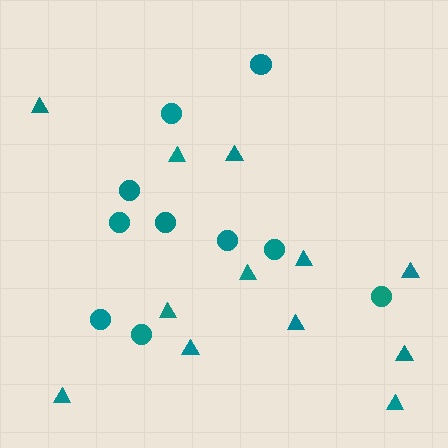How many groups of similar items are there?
There are 2 groups: one group of triangles (12) and one group of circles (10).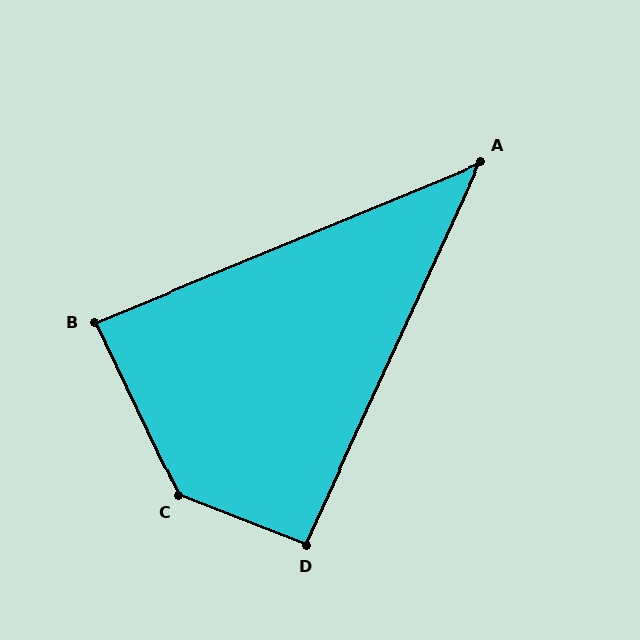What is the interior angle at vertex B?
Approximately 87 degrees (approximately right).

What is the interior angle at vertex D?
Approximately 93 degrees (approximately right).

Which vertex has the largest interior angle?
C, at approximately 137 degrees.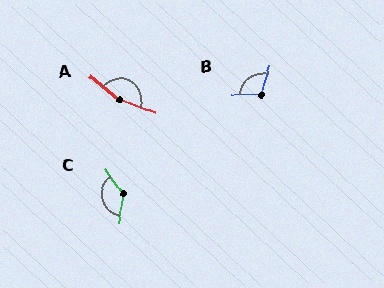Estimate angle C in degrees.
Approximately 137 degrees.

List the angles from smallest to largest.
B (109°), C (137°), A (163°).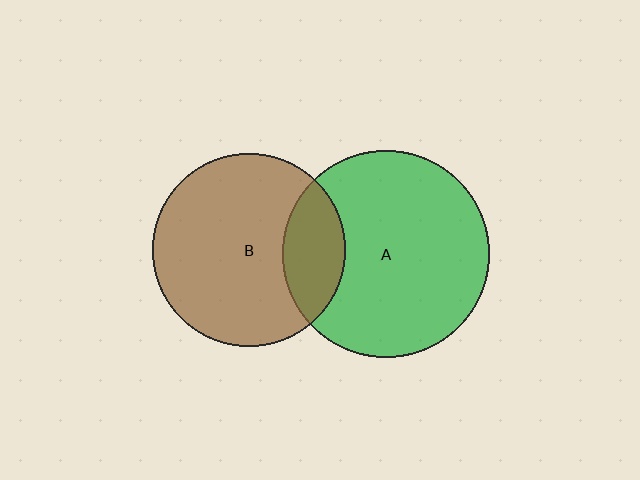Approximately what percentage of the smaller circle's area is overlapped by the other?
Approximately 20%.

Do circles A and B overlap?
Yes.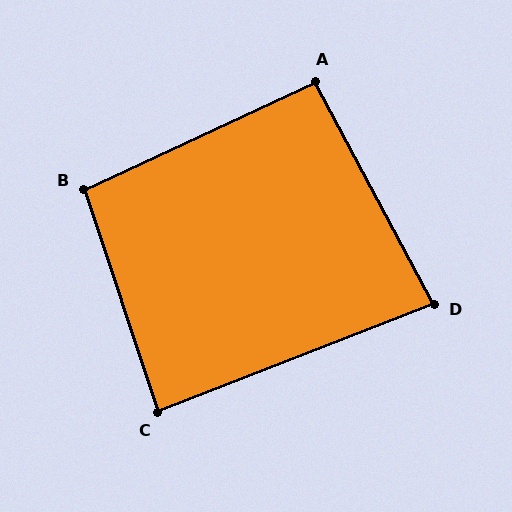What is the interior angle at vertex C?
Approximately 87 degrees (approximately right).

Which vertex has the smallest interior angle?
D, at approximately 83 degrees.